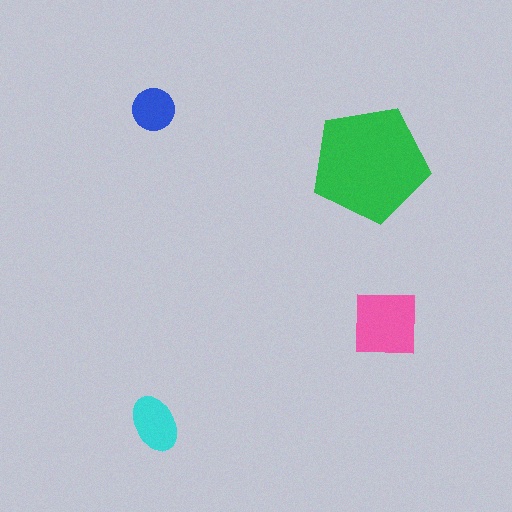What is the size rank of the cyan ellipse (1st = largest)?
3rd.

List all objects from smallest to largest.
The blue circle, the cyan ellipse, the pink square, the green pentagon.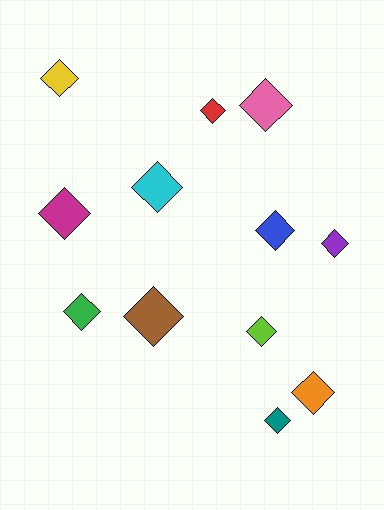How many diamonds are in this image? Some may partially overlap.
There are 12 diamonds.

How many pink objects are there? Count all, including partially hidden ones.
There is 1 pink object.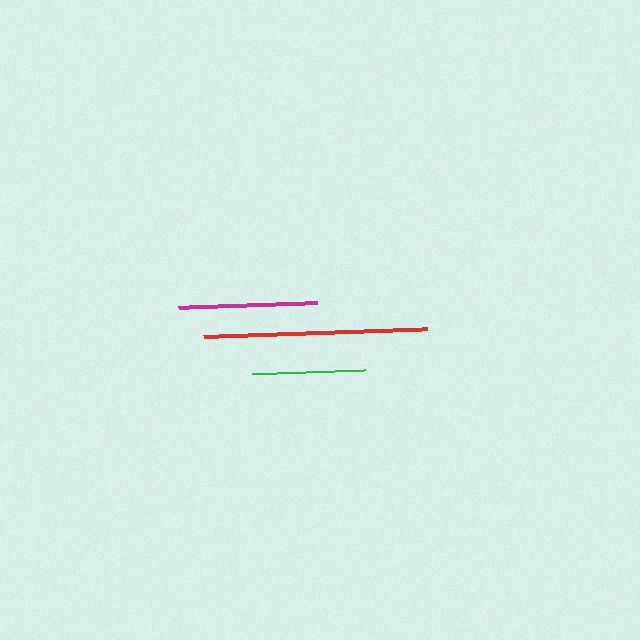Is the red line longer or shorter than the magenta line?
The red line is longer than the magenta line.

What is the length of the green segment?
The green segment is approximately 113 pixels long.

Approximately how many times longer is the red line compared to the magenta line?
The red line is approximately 1.6 times the length of the magenta line.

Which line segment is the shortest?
The green line is the shortest at approximately 113 pixels.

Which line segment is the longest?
The red line is the longest at approximately 223 pixels.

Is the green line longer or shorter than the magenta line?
The magenta line is longer than the green line.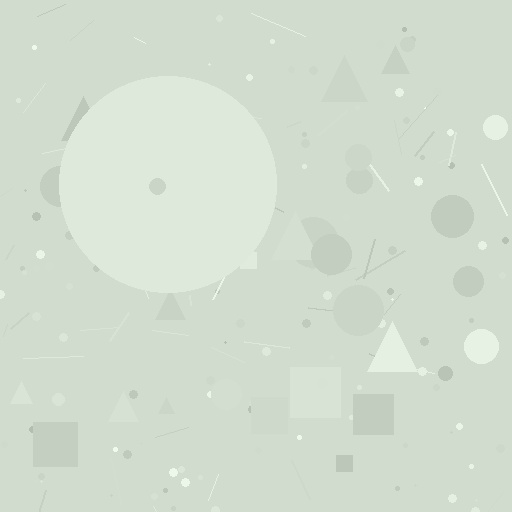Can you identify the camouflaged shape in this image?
The camouflaged shape is a circle.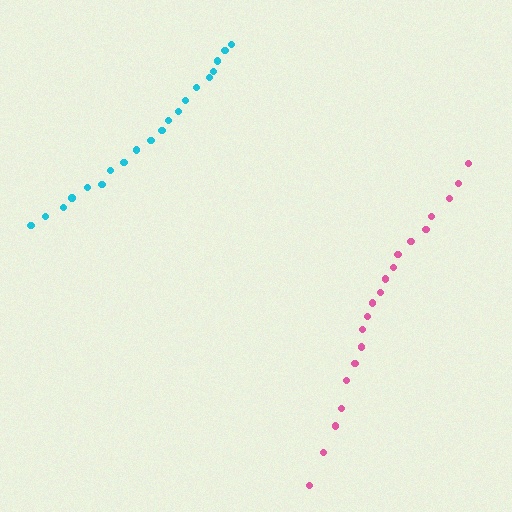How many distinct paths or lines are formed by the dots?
There are 2 distinct paths.